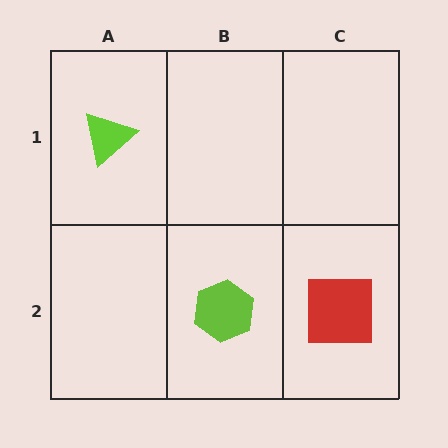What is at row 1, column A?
A lime triangle.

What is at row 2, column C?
A red square.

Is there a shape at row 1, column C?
No, that cell is empty.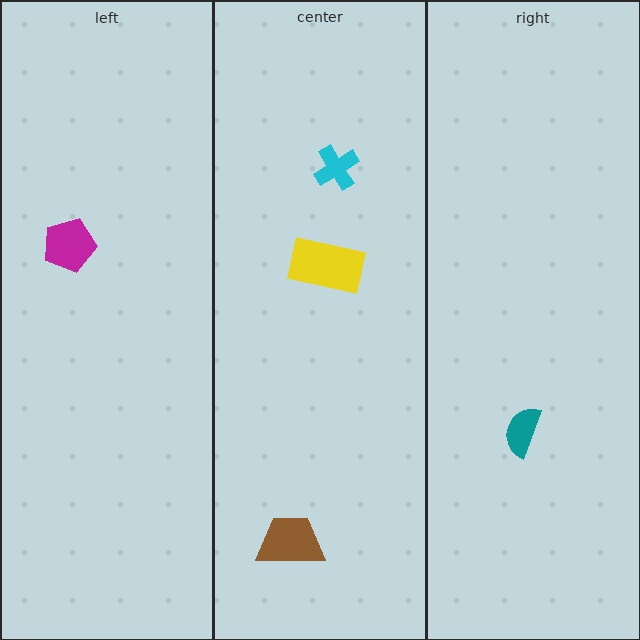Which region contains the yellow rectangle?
The center region.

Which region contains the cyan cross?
The center region.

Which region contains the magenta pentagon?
The left region.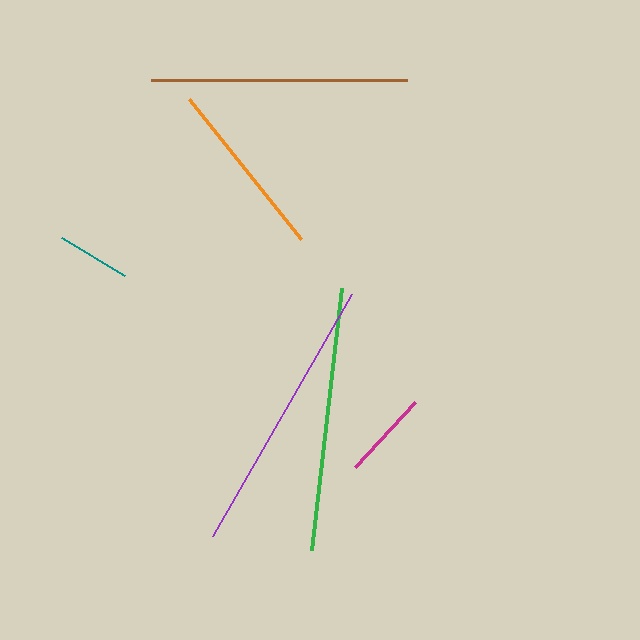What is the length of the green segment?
The green segment is approximately 264 pixels long.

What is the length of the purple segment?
The purple segment is approximately 279 pixels long.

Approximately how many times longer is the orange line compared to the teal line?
The orange line is approximately 2.4 times the length of the teal line.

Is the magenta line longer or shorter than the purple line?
The purple line is longer than the magenta line.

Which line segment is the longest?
The purple line is the longest at approximately 279 pixels.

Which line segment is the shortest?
The teal line is the shortest at approximately 73 pixels.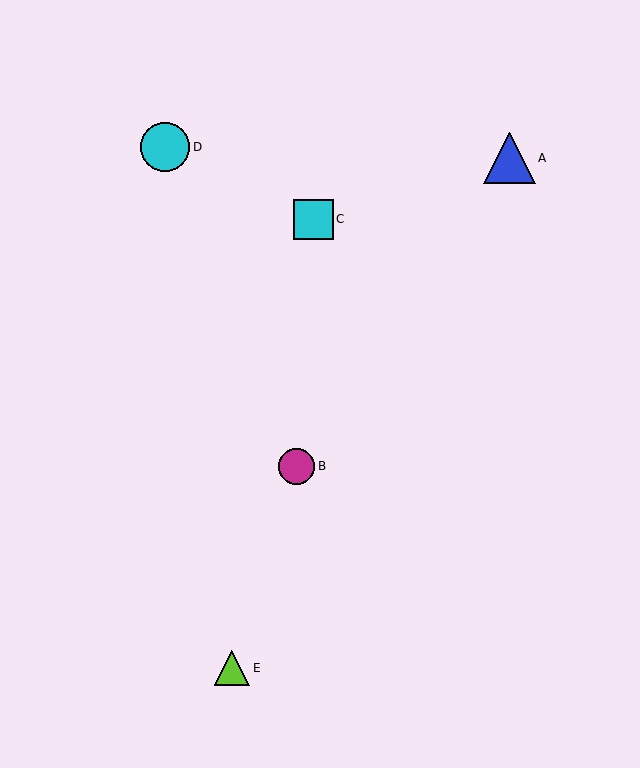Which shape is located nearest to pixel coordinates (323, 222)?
The cyan square (labeled C) at (313, 219) is nearest to that location.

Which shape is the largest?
The blue triangle (labeled A) is the largest.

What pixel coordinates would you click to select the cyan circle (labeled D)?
Click at (165, 147) to select the cyan circle D.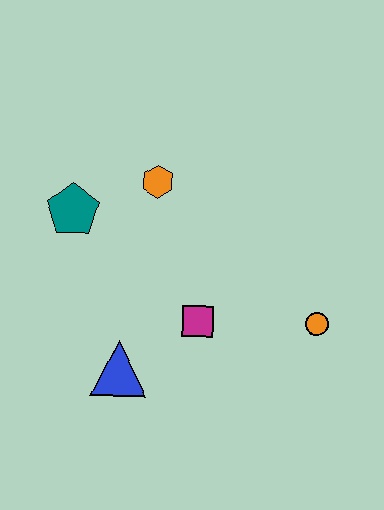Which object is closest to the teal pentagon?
The orange hexagon is closest to the teal pentagon.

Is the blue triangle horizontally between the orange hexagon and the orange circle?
No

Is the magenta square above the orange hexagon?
No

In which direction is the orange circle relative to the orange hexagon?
The orange circle is to the right of the orange hexagon.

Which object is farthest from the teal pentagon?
The orange circle is farthest from the teal pentagon.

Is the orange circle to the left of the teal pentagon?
No